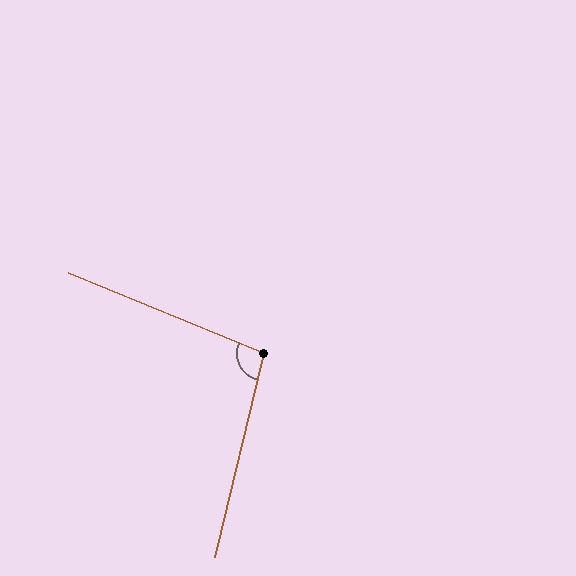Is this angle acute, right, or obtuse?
It is obtuse.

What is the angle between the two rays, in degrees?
Approximately 99 degrees.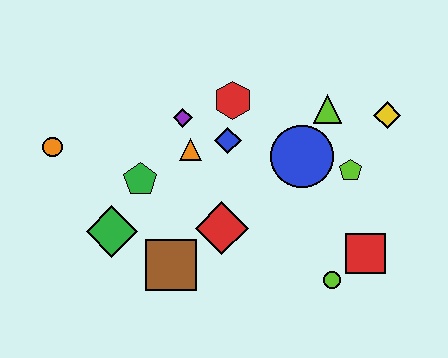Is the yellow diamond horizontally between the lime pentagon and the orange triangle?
No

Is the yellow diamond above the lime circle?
Yes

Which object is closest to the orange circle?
The green pentagon is closest to the orange circle.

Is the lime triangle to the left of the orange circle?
No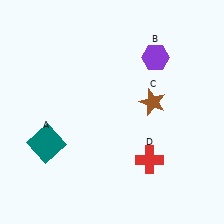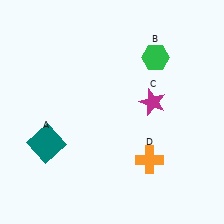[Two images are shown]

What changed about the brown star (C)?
In Image 1, C is brown. In Image 2, it changed to magenta.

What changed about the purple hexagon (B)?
In Image 1, B is purple. In Image 2, it changed to green.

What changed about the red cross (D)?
In Image 1, D is red. In Image 2, it changed to orange.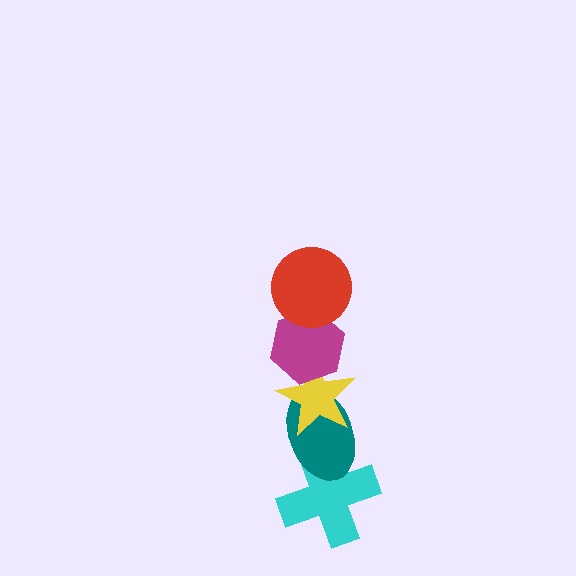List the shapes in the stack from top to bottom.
From top to bottom: the red circle, the magenta hexagon, the yellow star, the teal ellipse, the cyan cross.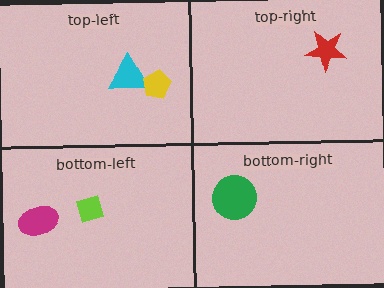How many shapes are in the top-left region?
2.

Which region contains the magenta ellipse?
The bottom-left region.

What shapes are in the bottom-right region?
The green circle.